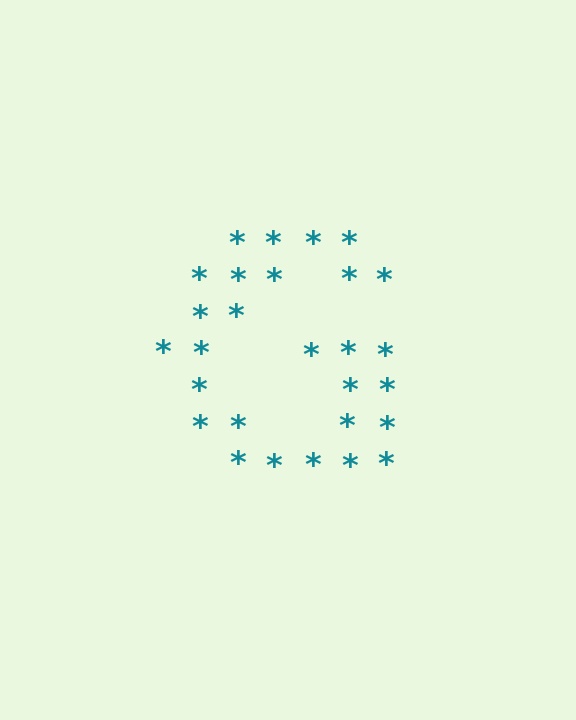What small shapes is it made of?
It is made of small asterisks.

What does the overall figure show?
The overall figure shows the letter G.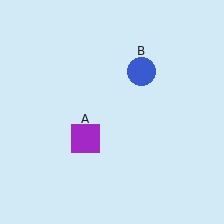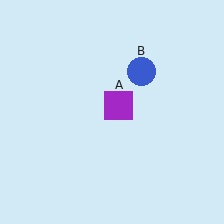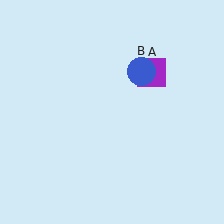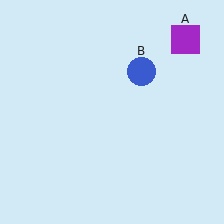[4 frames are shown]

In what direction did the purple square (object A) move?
The purple square (object A) moved up and to the right.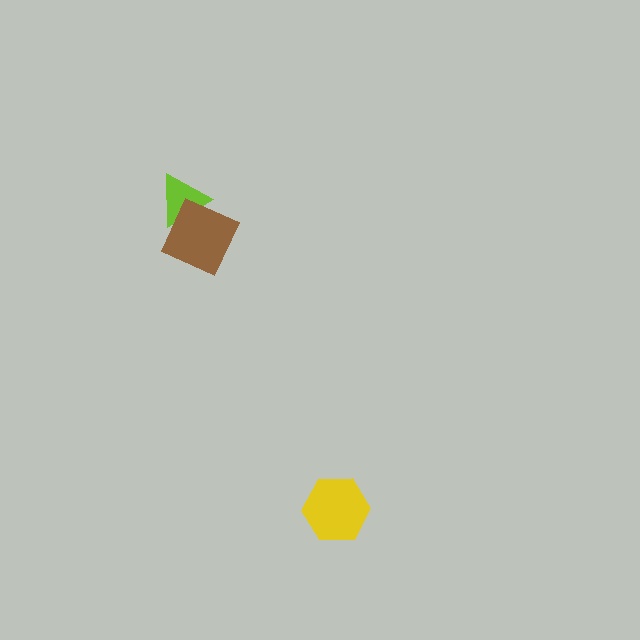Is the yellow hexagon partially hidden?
No, no other shape covers it.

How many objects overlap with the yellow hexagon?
0 objects overlap with the yellow hexagon.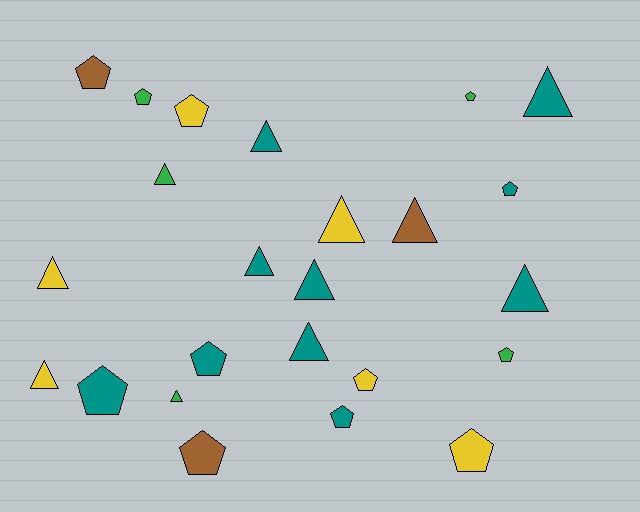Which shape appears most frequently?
Triangle, with 12 objects.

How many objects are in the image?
There are 24 objects.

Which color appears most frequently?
Teal, with 10 objects.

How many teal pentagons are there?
There are 4 teal pentagons.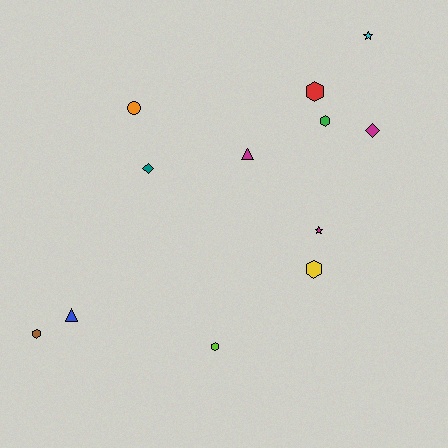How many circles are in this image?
There is 1 circle.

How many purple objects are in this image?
There are no purple objects.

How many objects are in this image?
There are 12 objects.